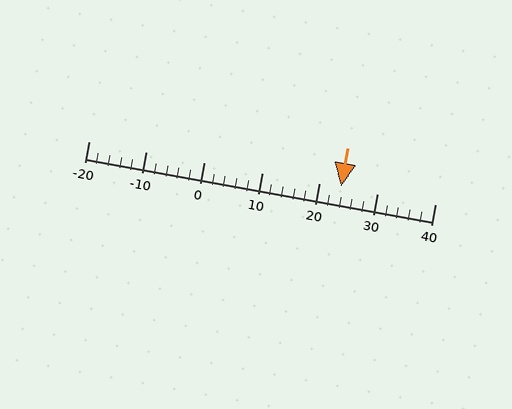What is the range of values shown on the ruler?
The ruler shows values from -20 to 40.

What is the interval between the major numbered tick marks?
The major tick marks are spaced 10 units apart.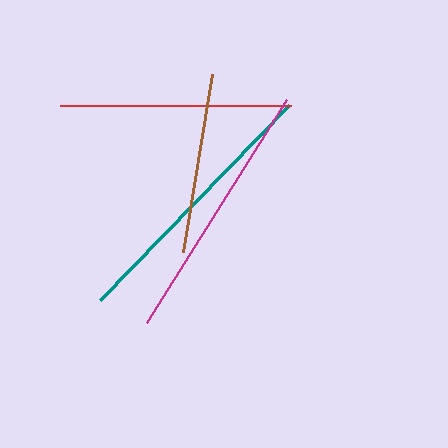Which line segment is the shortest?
The brown line is the shortest at approximately 180 pixels.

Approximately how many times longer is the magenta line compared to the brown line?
The magenta line is approximately 1.5 times the length of the brown line.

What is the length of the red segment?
The red segment is approximately 231 pixels long.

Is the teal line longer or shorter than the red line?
The teal line is longer than the red line.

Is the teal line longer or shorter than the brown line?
The teal line is longer than the brown line.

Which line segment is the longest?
The teal line is the longest at approximately 272 pixels.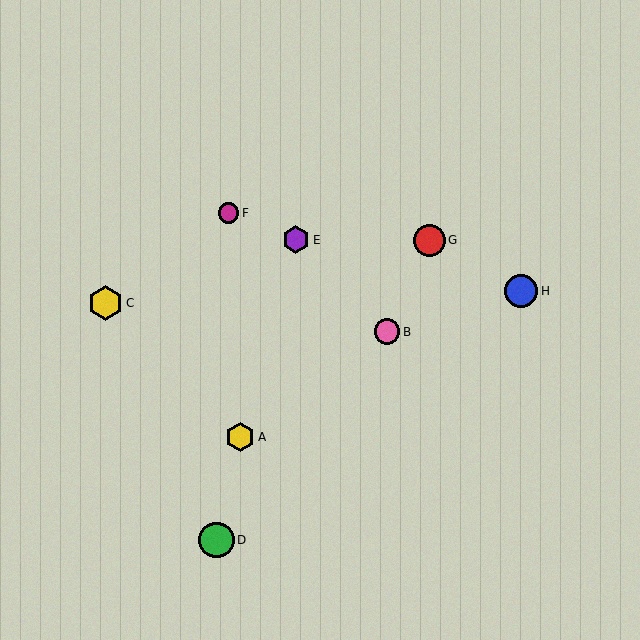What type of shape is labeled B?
Shape B is a pink circle.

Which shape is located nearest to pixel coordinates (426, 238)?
The red circle (labeled G) at (429, 240) is nearest to that location.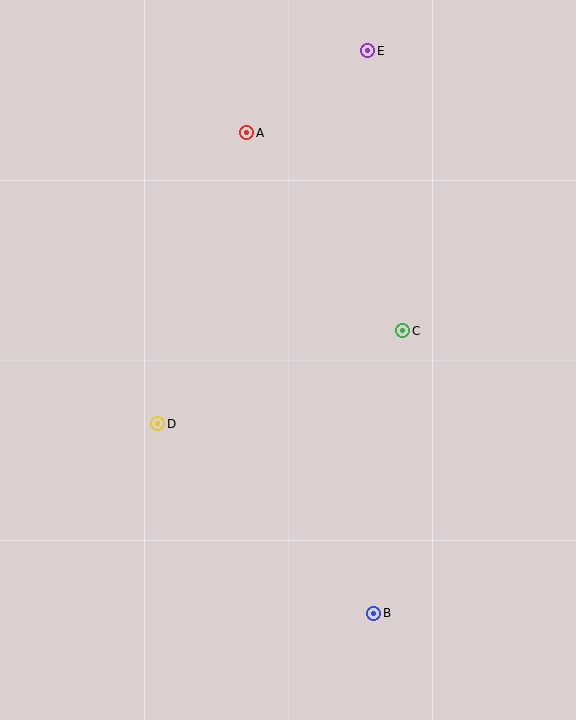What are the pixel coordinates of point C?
Point C is at (403, 331).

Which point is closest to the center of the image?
Point C at (403, 331) is closest to the center.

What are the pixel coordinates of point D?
Point D is at (158, 424).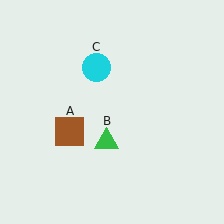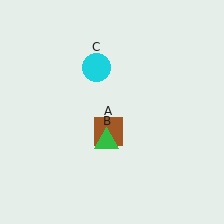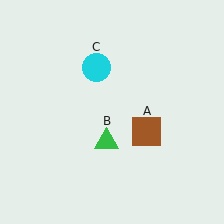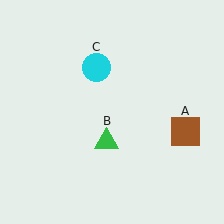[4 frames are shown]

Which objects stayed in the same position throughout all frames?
Green triangle (object B) and cyan circle (object C) remained stationary.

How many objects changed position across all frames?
1 object changed position: brown square (object A).